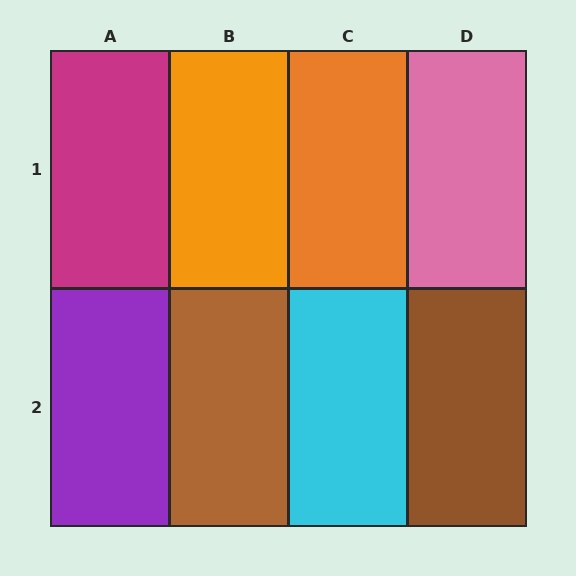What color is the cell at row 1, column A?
Magenta.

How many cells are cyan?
1 cell is cyan.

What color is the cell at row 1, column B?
Orange.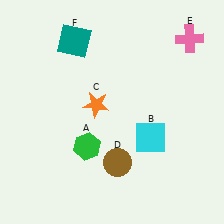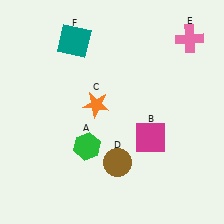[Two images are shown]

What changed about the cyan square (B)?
In Image 1, B is cyan. In Image 2, it changed to magenta.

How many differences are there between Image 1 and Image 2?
There is 1 difference between the two images.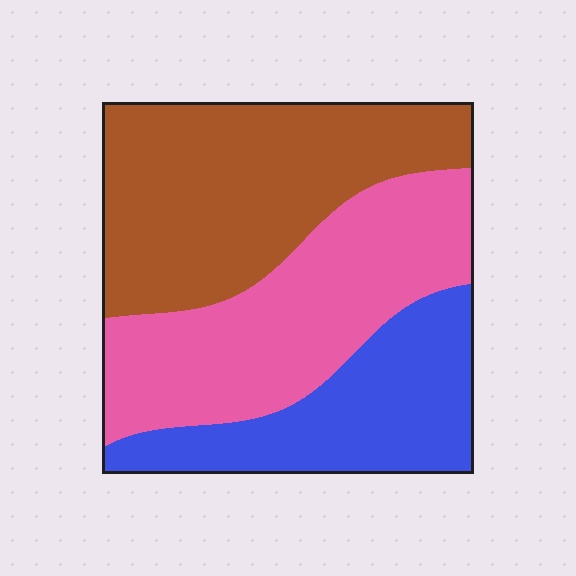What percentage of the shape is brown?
Brown takes up about two fifths (2/5) of the shape.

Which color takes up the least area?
Blue, at roughly 25%.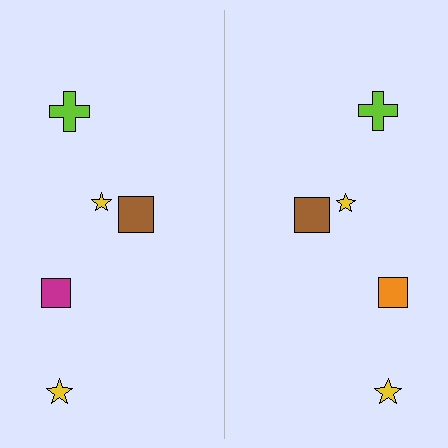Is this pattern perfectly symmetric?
No, the pattern is not perfectly symmetric. The orange square on the right side breaks the symmetry — its mirror counterpart is magenta.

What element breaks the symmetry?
The orange square on the right side breaks the symmetry — its mirror counterpart is magenta.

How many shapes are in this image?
There are 10 shapes in this image.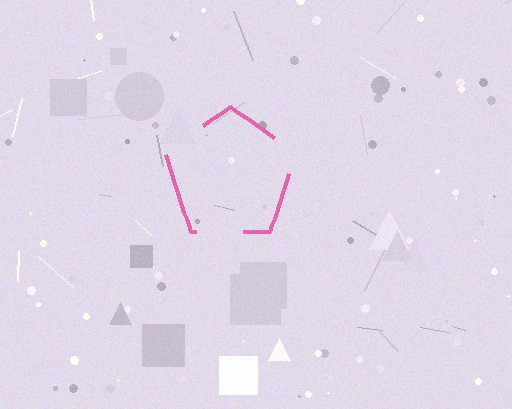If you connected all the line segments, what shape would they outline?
They would outline a pentagon.